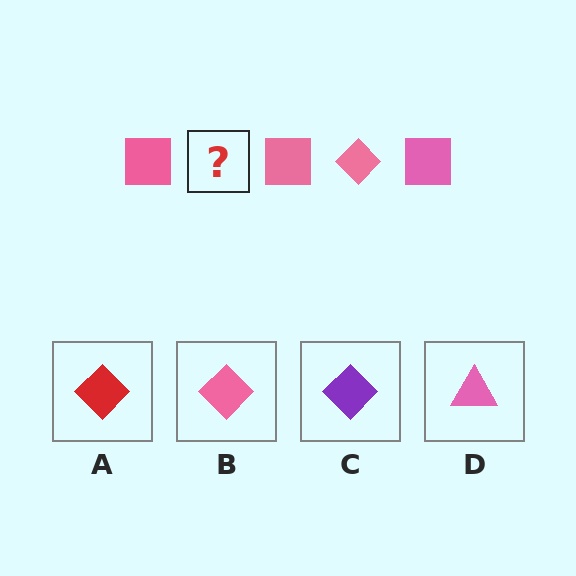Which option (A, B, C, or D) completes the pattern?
B.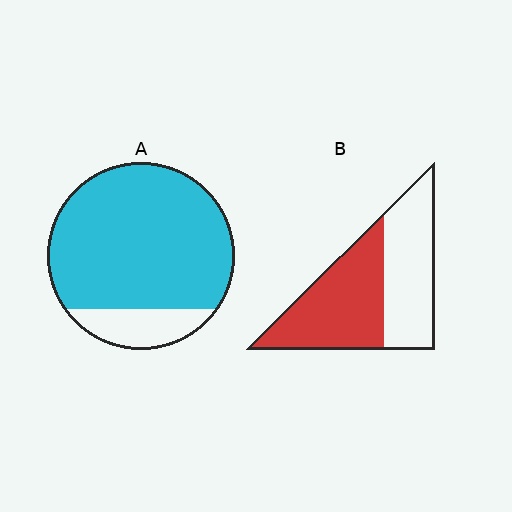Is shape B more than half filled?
Roughly half.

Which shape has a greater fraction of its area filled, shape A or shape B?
Shape A.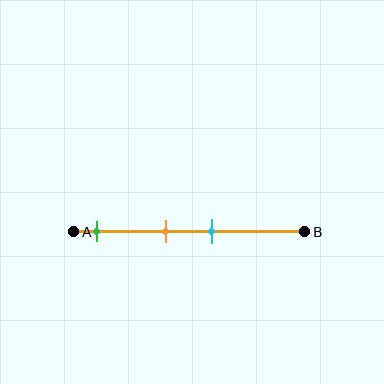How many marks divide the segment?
There are 3 marks dividing the segment.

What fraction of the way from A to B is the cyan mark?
The cyan mark is approximately 60% (0.6) of the way from A to B.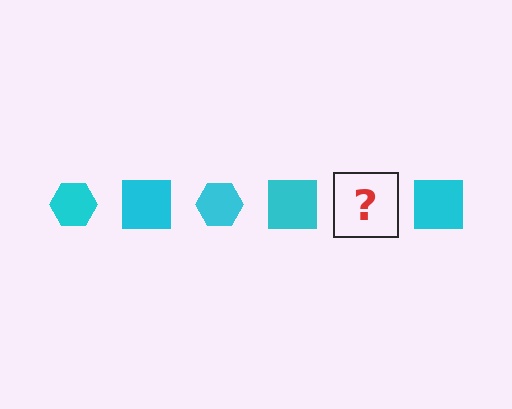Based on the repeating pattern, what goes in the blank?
The blank should be a cyan hexagon.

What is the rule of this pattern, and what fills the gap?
The rule is that the pattern cycles through hexagon, square shapes in cyan. The gap should be filled with a cyan hexagon.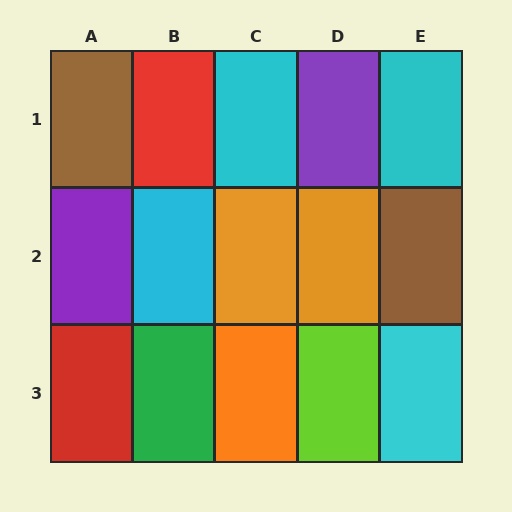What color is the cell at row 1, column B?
Red.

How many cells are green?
1 cell is green.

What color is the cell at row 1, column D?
Purple.